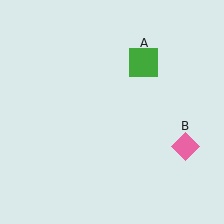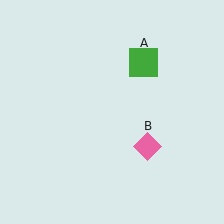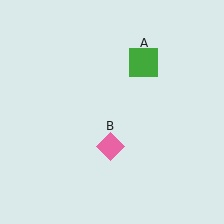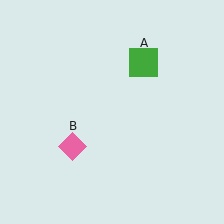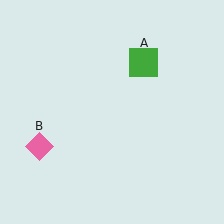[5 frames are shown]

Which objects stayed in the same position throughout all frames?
Green square (object A) remained stationary.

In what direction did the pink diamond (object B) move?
The pink diamond (object B) moved left.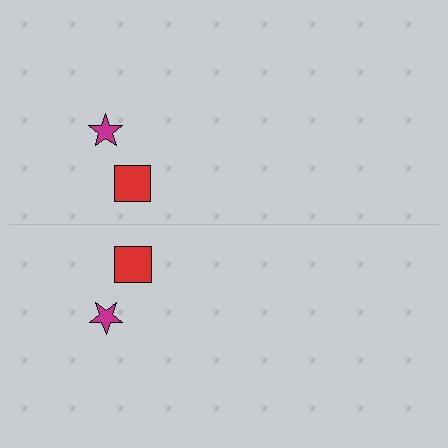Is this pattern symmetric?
Yes, this pattern has bilateral (reflection) symmetry.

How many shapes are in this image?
There are 4 shapes in this image.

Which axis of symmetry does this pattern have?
The pattern has a horizontal axis of symmetry running through the center of the image.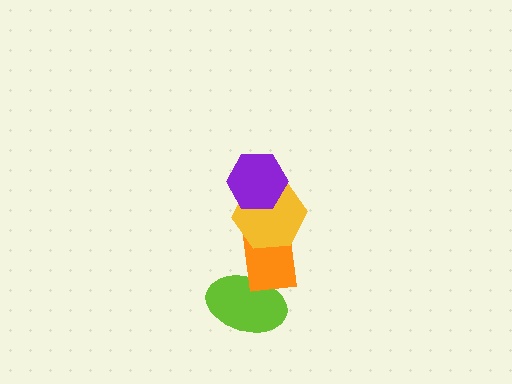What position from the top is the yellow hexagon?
The yellow hexagon is 2nd from the top.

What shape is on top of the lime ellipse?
The orange rectangle is on top of the lime ellipse.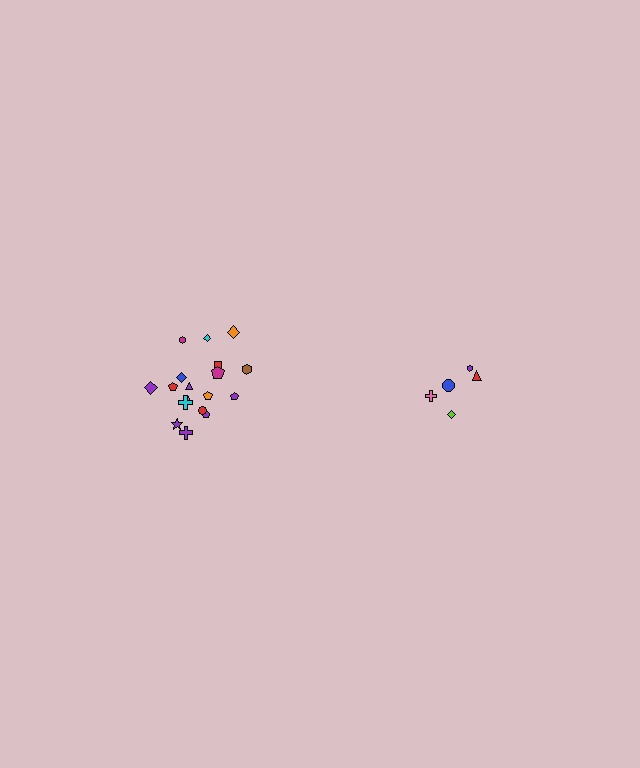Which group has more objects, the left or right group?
The left group.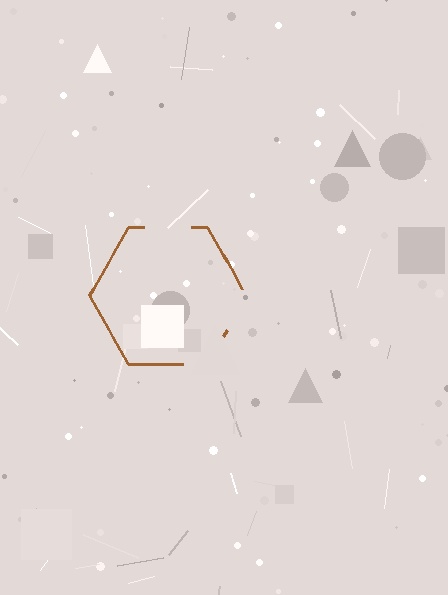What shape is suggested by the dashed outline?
The dashed outline suggests a hexagon.